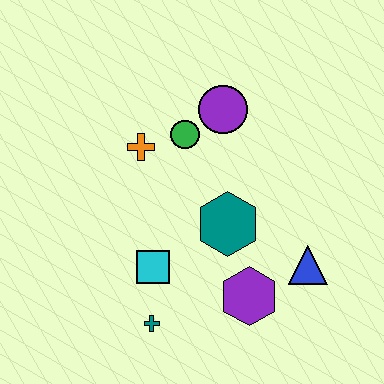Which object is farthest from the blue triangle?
The orange cross is farthest from the blue triangle.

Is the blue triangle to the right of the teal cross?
Yes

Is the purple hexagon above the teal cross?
Yes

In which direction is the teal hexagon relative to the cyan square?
The teal hexagon is to the right of the cyan square.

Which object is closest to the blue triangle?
The purple hexagon is closest to the blue triangle.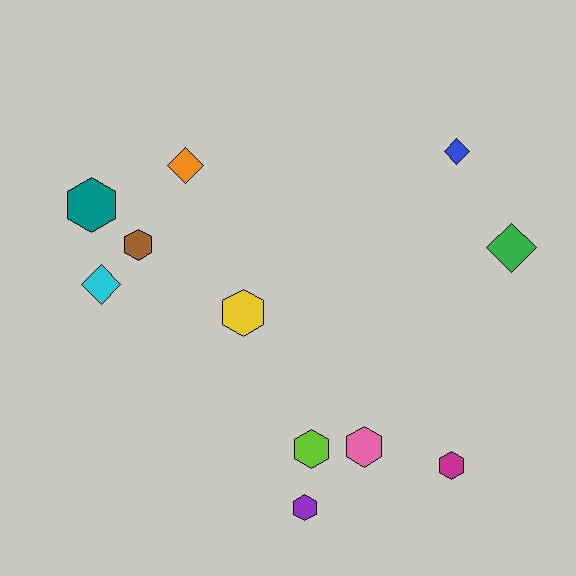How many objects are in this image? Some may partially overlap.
There are 11 objects.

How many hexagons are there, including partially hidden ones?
There are 7 hexagons.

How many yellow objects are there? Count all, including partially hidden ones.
There is 1 yellow object.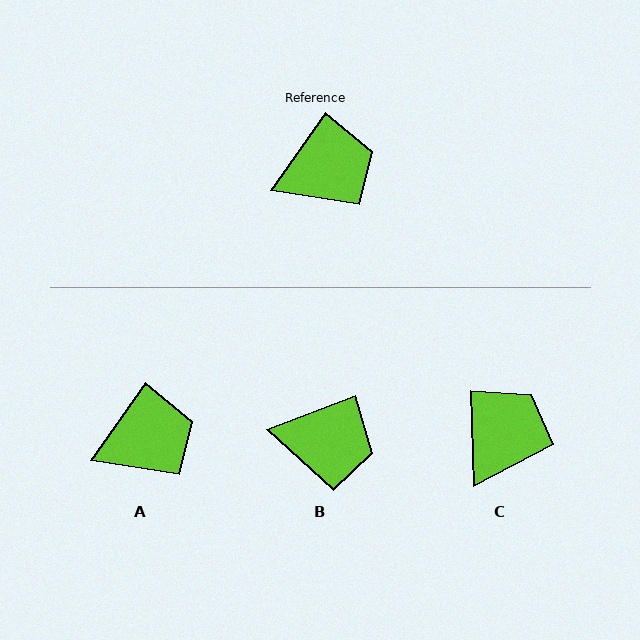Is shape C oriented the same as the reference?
No, it is off by about 37 degrees.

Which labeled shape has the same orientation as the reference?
A.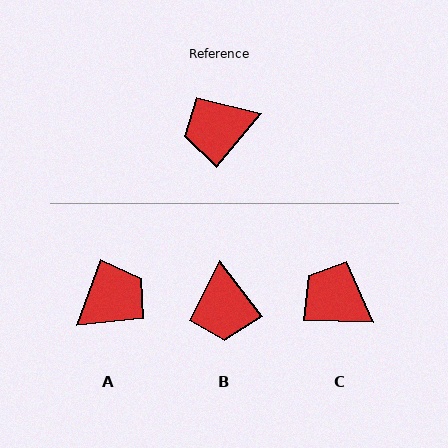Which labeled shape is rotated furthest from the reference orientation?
A, about 160 degrees away.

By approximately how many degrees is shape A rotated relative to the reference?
Approximately 160 degrees clockwise.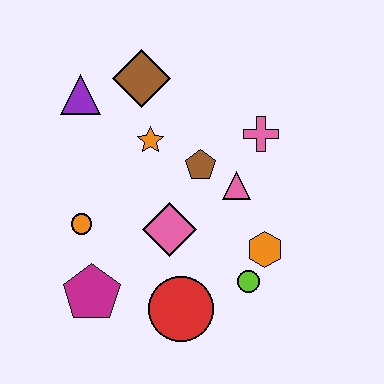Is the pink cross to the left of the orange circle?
No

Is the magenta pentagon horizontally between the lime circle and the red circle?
No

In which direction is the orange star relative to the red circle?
The orange star is above the red circle.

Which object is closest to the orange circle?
The magenta pentagon is closest to the orange circle.